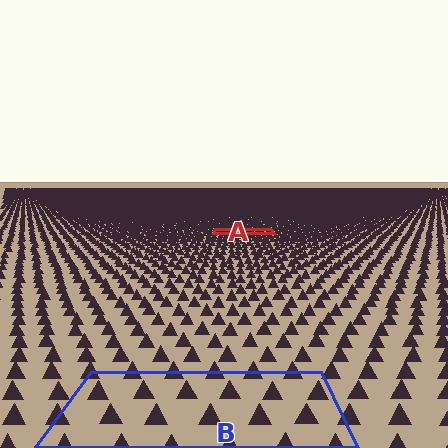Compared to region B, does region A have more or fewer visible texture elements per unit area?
Region A has more texture elements per unit area — they are packed more densely because it is farther away.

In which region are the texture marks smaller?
The texture marks are smaller in region A, because it is farther away.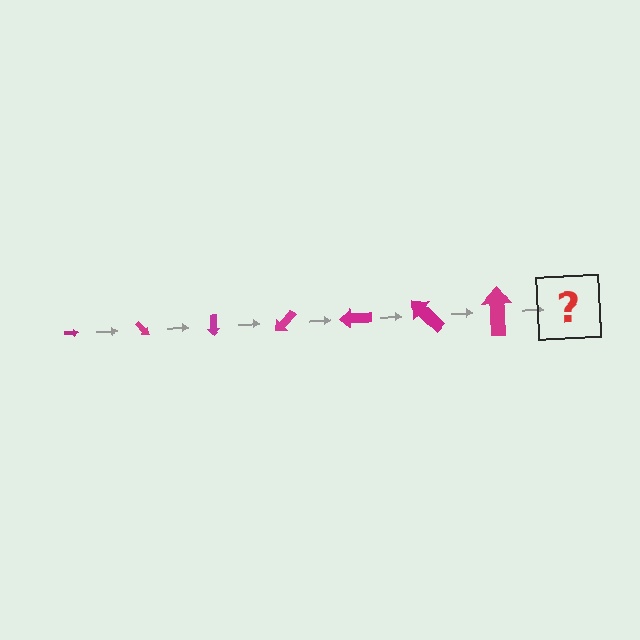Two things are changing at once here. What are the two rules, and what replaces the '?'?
The two rules are that the arrow grows larger each step and it rotates 45 degrees each step. The '?' should be an arrow, larger than the previous one and rotated 315 degrees from the start.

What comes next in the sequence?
The next element should be an arrow, larger than the previous one and rotated 315 degrees from the start.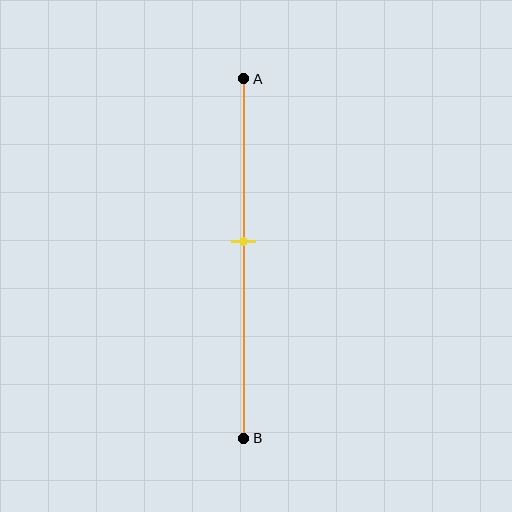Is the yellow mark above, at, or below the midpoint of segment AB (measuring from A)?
The yellow mark is above the midpoint of segment AB.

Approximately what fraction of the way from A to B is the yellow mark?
The yellow mark is approximately 45% of the way from A to B.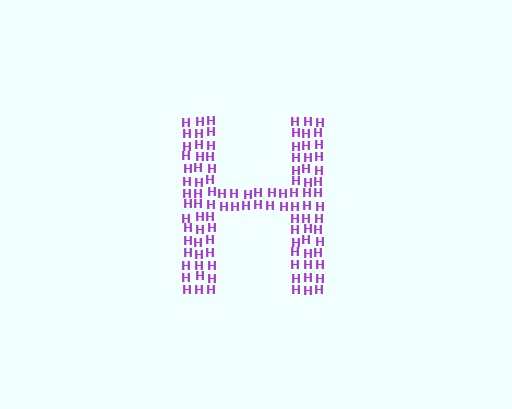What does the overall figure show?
The overall figure shows the letter H.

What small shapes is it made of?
It is made of small letter H's.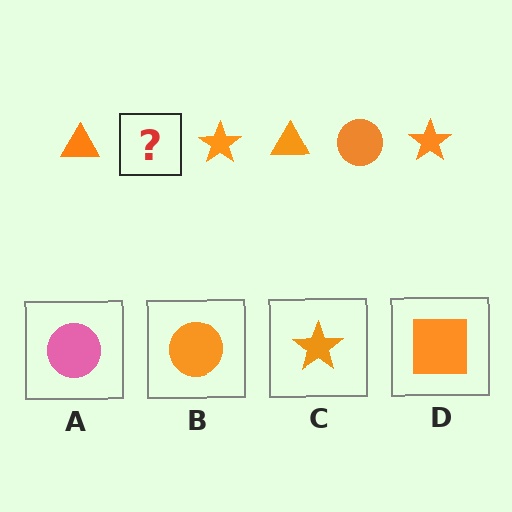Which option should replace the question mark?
Option B.